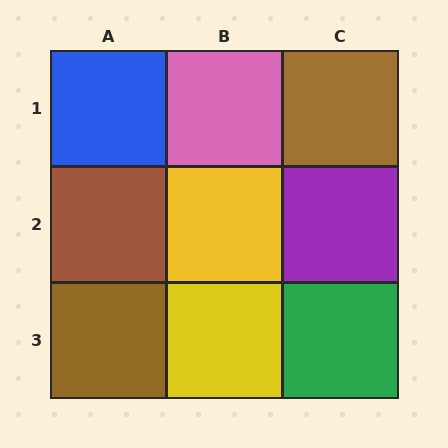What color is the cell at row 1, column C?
Brown.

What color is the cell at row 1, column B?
Pink.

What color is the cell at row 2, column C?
Purple.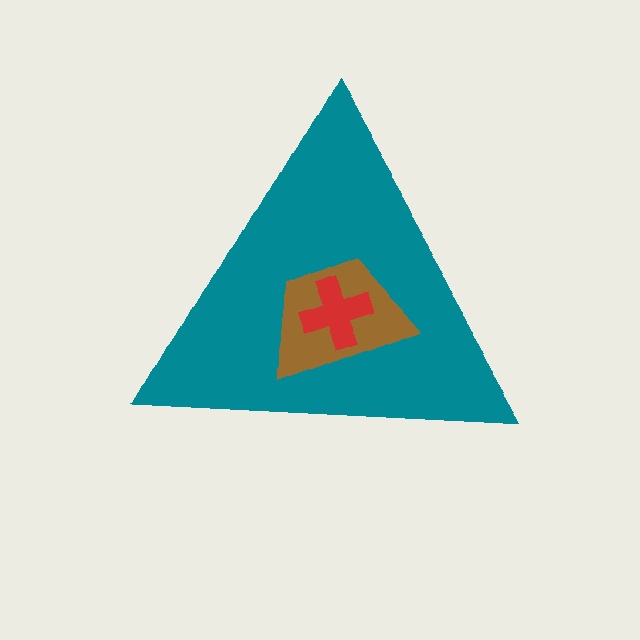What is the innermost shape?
The red cross.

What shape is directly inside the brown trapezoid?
The red cross.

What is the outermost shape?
The teal triangle.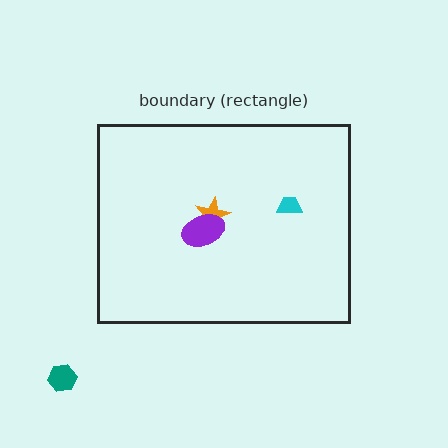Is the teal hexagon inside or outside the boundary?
Outside.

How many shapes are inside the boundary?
3 inside, 1 outside.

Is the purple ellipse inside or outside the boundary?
Inside.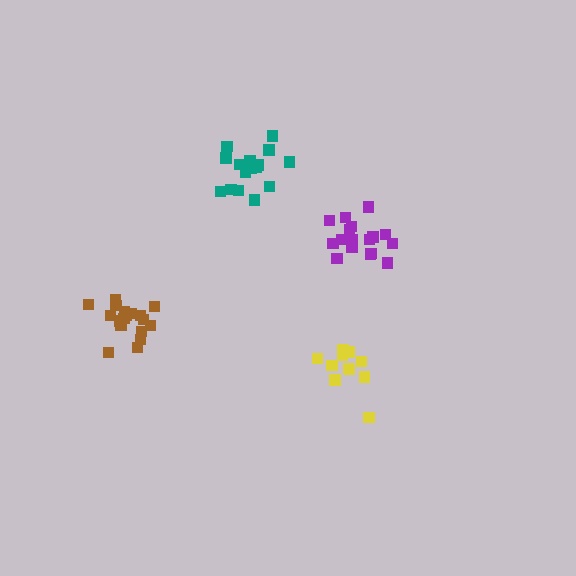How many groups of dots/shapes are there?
There are 4 groups.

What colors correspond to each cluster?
The clusters are colored: purple, teal, yellow, brown.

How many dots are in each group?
Group 1: 17 dots, Group 2: 17 dots, Group 3: 12 dots, Group 4: 18 dots (64 total).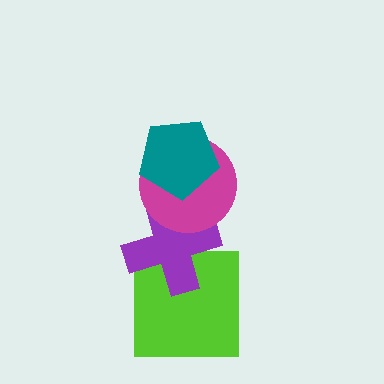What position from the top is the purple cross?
The purple cross is 3rd from the top.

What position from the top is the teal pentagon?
The teal pentagon is 1st from the top.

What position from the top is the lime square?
The lime square is 4th from the top.